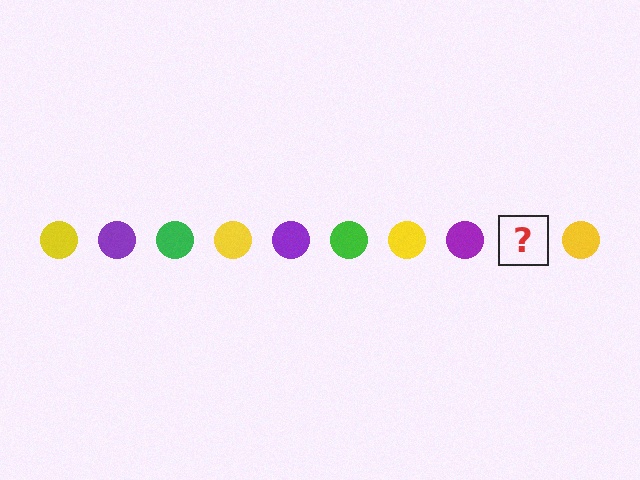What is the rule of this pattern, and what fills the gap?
The rule is that the pattern cycles through yellow, purple, green circles. The gap should be filled with a green circle.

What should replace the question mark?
The question mark should be replaced with a green circle.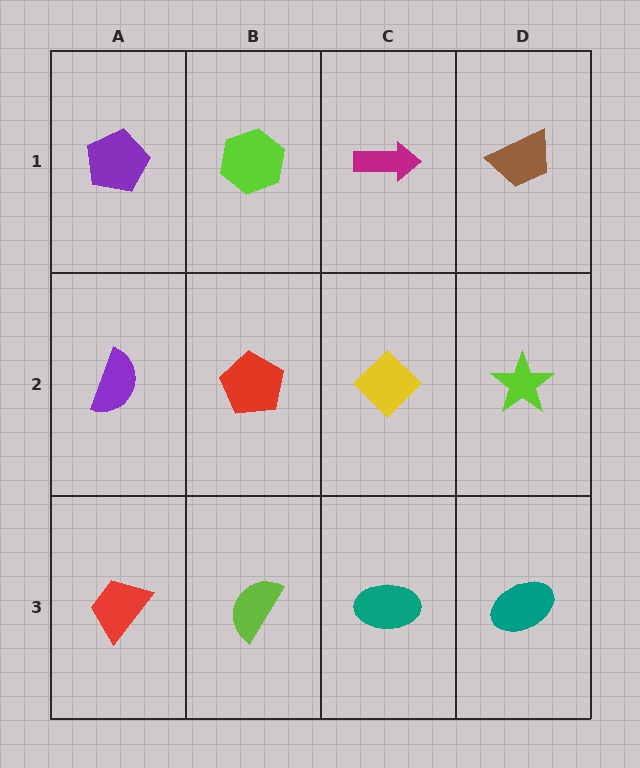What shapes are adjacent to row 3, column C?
A yellow diamond (row 2, column C), a lime semicircle (row 3, column B), a teal ellipse (row 3, column D).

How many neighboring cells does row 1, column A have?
2.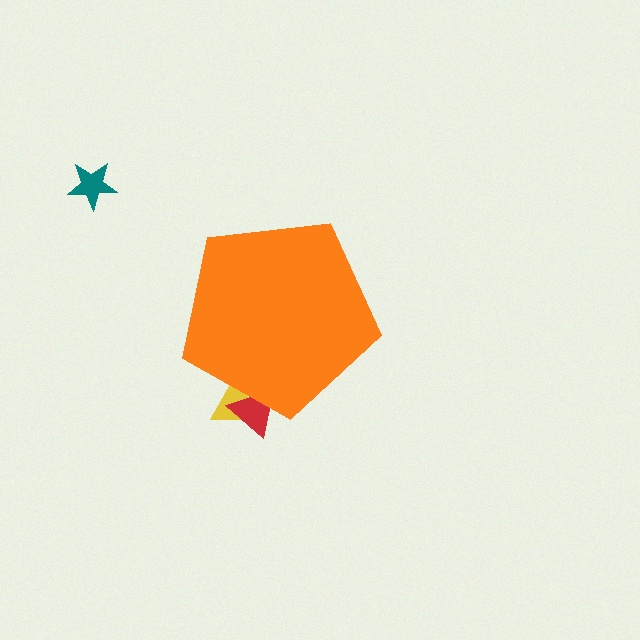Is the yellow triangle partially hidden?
Yes, the yellow triangle is partially hidden behind the orange pentagon.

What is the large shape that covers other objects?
An orange pentagon.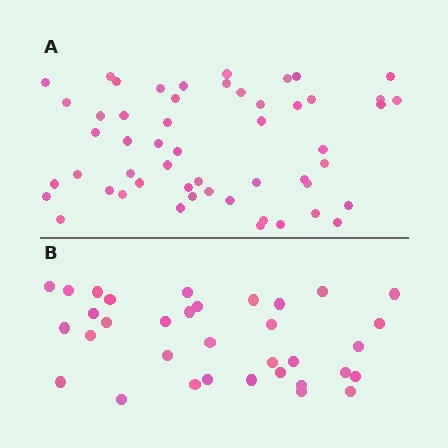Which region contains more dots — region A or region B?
Region A (the top region) has more dots.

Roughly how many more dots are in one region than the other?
Region A has approximately 20 more dots than region B.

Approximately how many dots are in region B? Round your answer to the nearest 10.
About 30 dots. (The exact count is 34, which rounds to 30.)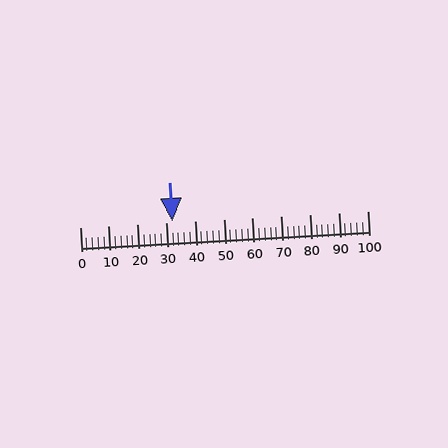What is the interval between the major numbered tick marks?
The major tick marks are spaced 10 units apart.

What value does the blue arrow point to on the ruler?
The blue arrow points to approximately 32.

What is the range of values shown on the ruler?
The ruler shows values from 0 to 100.